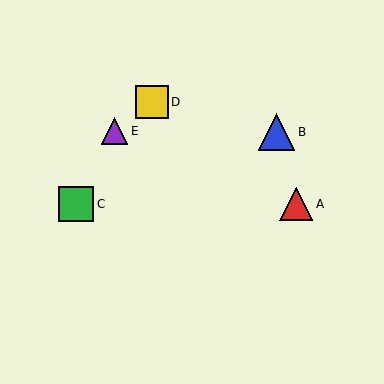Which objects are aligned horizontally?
Objects A, C are aligned horizontally.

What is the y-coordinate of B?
Object B is at y≈132.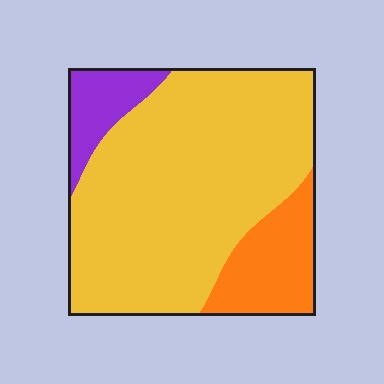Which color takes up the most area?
Yellow, at roughly 75%.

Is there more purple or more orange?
Orange.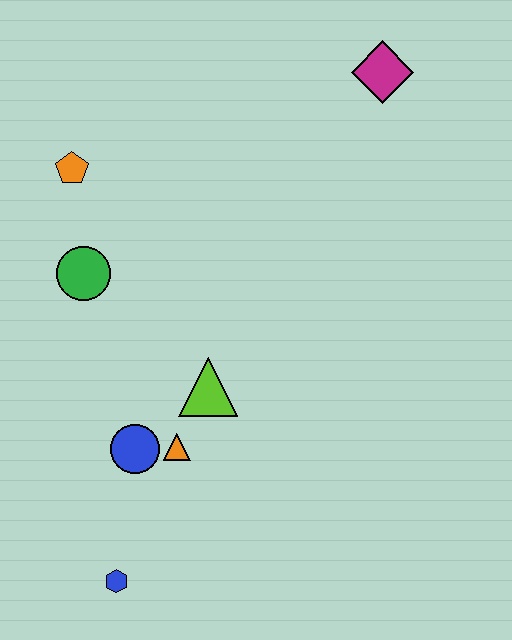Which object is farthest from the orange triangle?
The magenta diamond is farthest from the orange triangle.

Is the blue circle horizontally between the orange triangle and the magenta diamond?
No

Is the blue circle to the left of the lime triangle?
Yes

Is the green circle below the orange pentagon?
Yes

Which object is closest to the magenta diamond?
The orange pentagon is closest to the magenta diamond.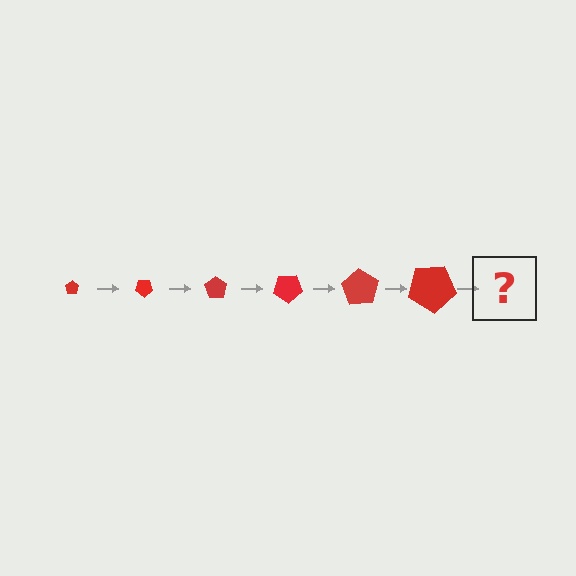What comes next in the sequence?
The next element should be a pentagon, larger than the previous one and rotated 210 degrees from the start.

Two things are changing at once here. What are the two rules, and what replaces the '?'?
The two rules are that the pentagon grows larger each step and it rotates 35 degrees each step. The '?' should be a pentagon, larger than the previous one and rotated 210 degrees from the start.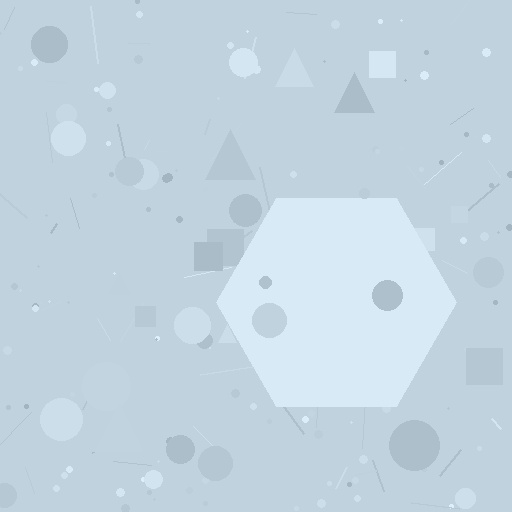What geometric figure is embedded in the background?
A hexagon is embedded in the background.